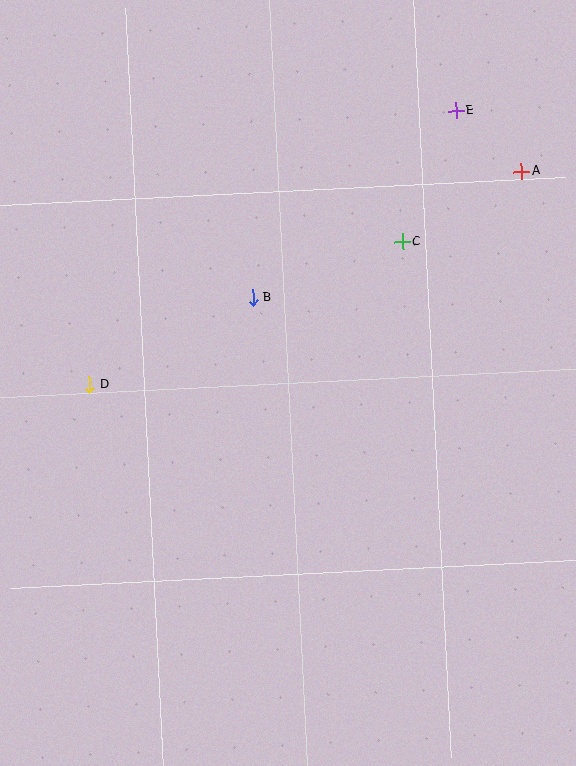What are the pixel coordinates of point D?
Point D is at (90, 385).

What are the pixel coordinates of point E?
Point E is at (456, 110).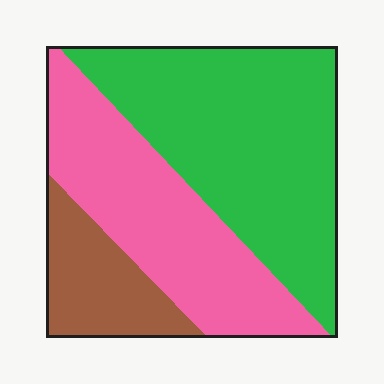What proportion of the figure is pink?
Pink covers around 35% of the figure.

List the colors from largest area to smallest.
From largest to smallest: green, pink, brown.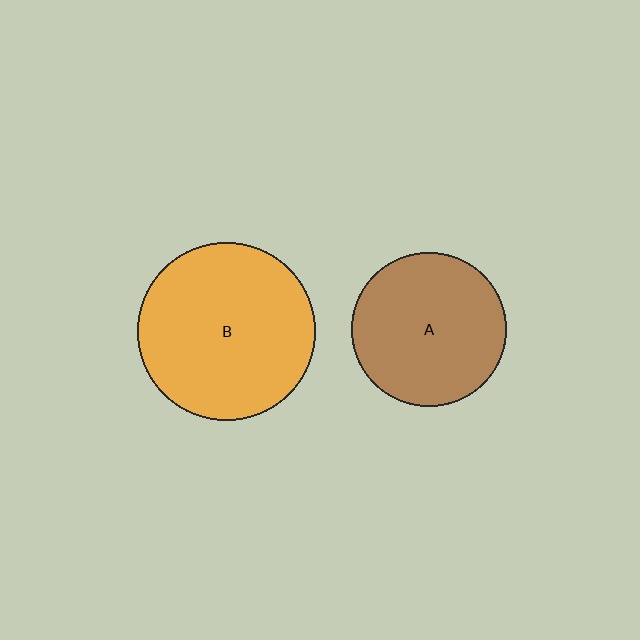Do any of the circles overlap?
No, none of the circles overlap.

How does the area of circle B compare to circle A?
Approximately 1.3 times.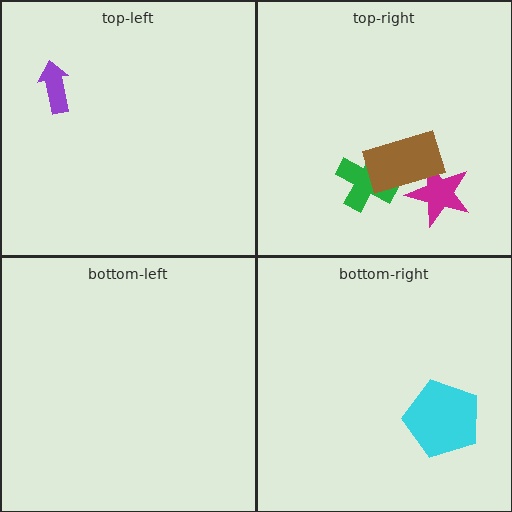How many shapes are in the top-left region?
1.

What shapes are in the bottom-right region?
The cyan pentagon.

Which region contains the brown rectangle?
The top-right region.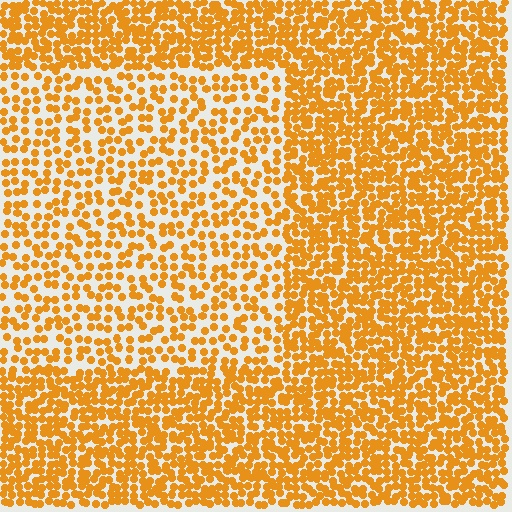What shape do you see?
I see a rectangle.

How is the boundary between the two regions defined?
The boundary is defined by a change in element density (approximately 1.9x ratio). All elements are the same color, size, and shape.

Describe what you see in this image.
The image contains small orange elements arranged at two different densities. A rectangle-shaped region is visible where the elements are less densely packed than the surrounding area.